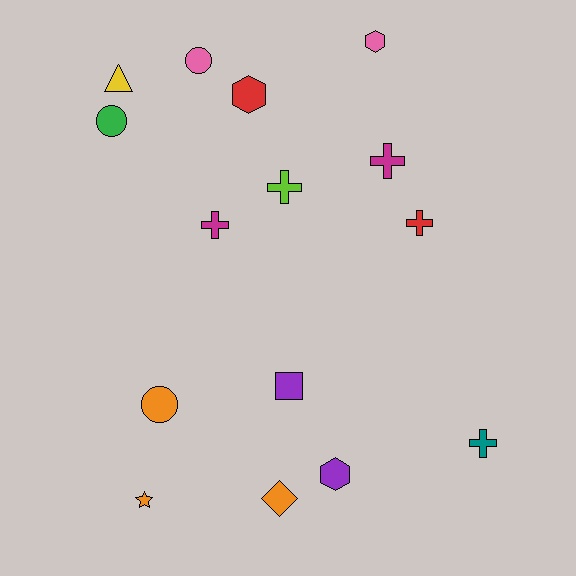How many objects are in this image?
There are 15 objects.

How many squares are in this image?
There is 1 square.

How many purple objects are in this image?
There are 2 purple objects.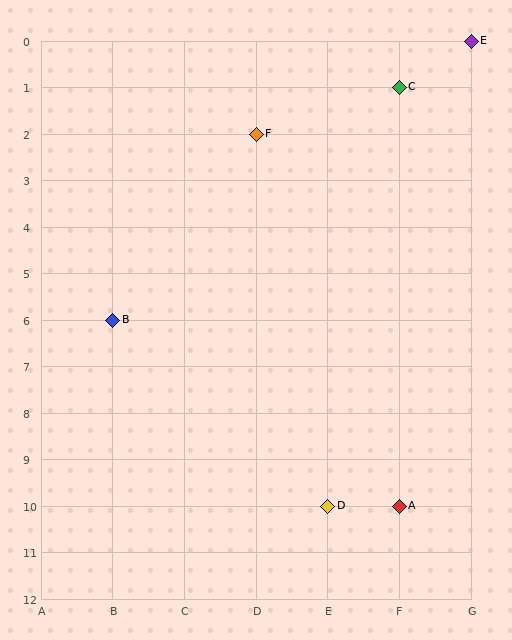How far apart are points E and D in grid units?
Points E and D are 2 columns and 10 rows apart (about 10.2 grid units diagonally).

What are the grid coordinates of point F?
Point F is at grid coordinates (D, 2).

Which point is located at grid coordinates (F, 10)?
Point A is at (F, 10).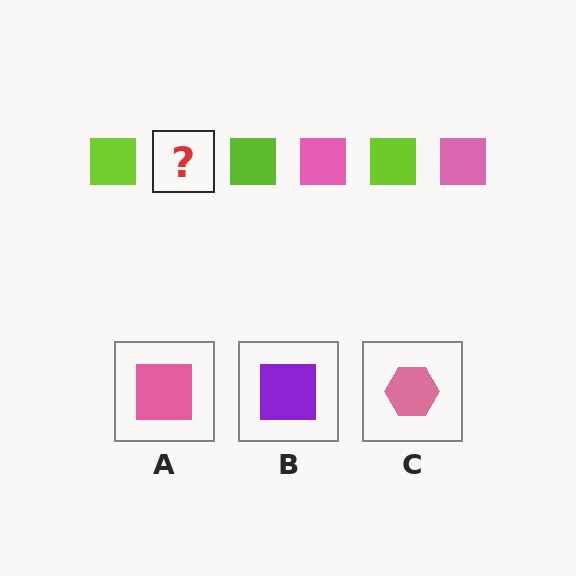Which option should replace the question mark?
Option A.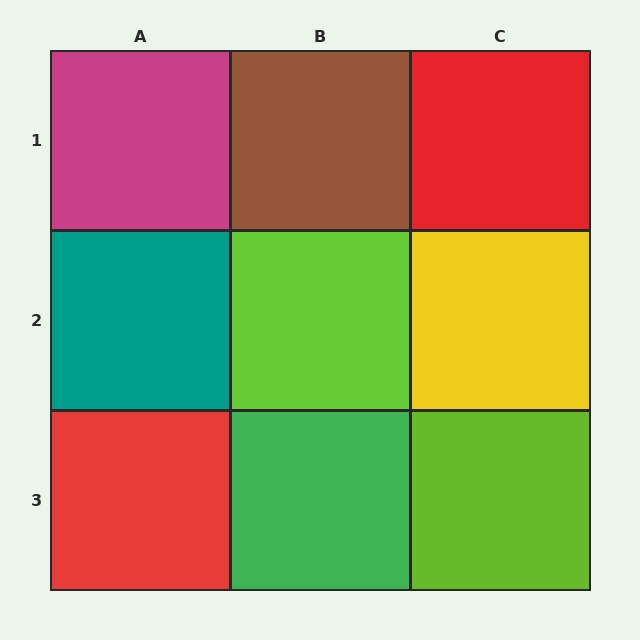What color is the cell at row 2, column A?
Teal.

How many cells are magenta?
1 cell is magenta.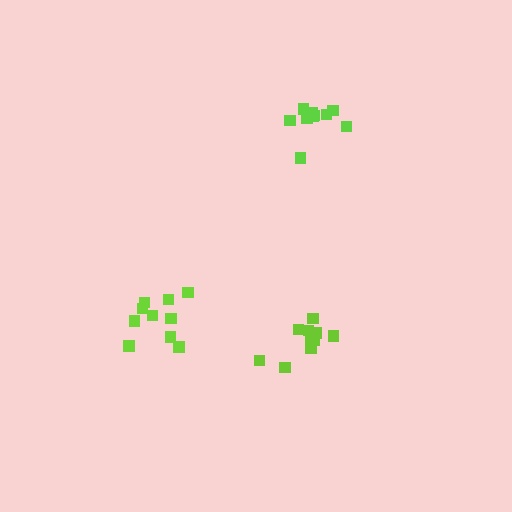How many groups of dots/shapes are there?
There are 3 groups.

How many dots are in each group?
Group 1: 10 dots, Group 2: 10 dots, Group 3: 10 dots (30 total).